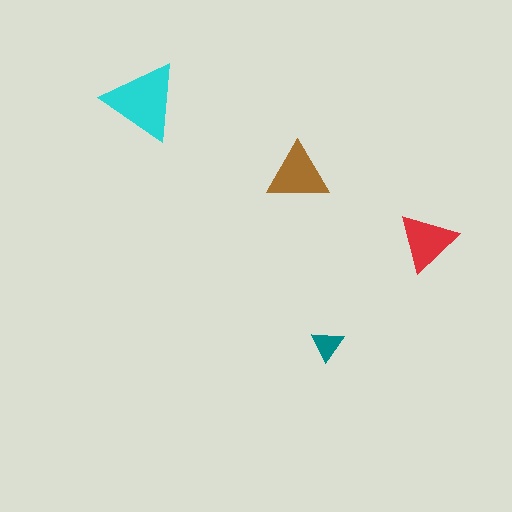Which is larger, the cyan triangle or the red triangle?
The cyan one.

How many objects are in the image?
There are 4 objects in the image.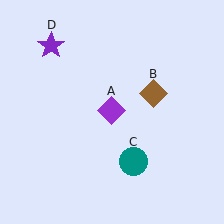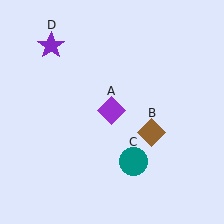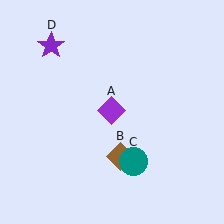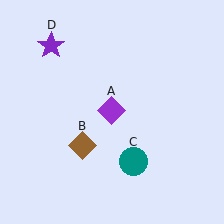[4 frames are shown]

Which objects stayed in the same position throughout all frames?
Purple diamond (object A) and teal circle (object C) and purple star (object D) remained stationary.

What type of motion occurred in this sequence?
The brown diamond (object B) rotated clockwise around the center of the scene.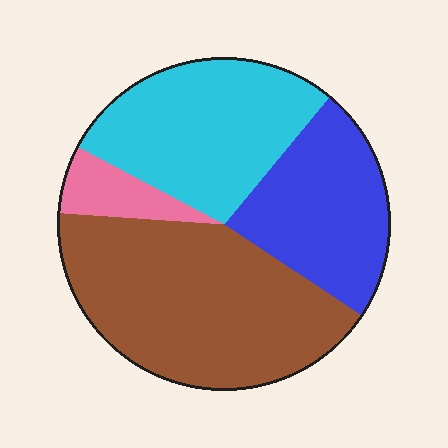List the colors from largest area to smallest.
From largest to smallest: brown, cyan, blue, pink.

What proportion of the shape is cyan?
Cyan takes up between a quarter and a half of the shape.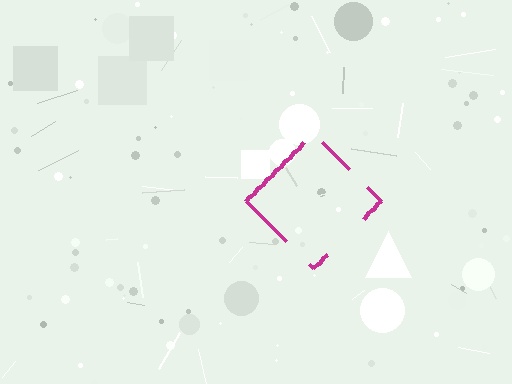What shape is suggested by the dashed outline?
The dashed outline suggests a diamond.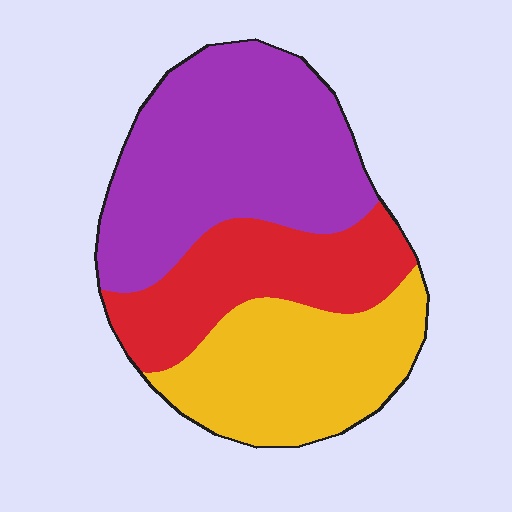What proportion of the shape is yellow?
Yellow covers about 30% of the shape.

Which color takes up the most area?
Purple, at roughly 45%.